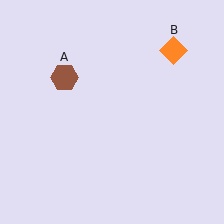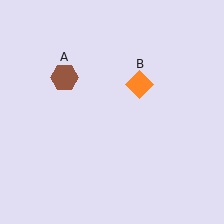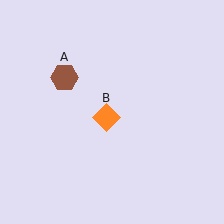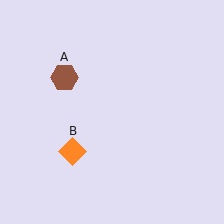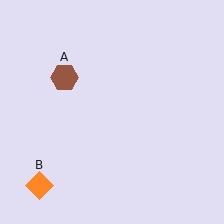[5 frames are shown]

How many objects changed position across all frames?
1 object changed position: orange diamond (object B).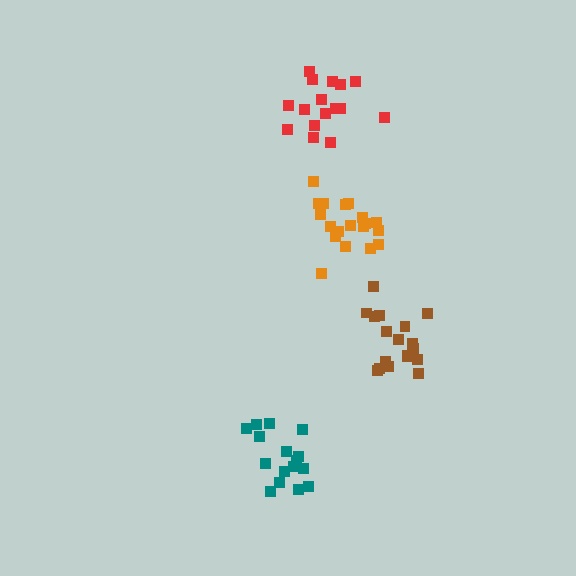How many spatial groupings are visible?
There are 4 spatial groupings.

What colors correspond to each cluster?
The clusters are colored: orange, brown, red, teal.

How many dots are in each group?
Group 1: 20 dots, Group 2: 19 dots, Group 3: 16 dots, Group 4: 16 dots (71 total).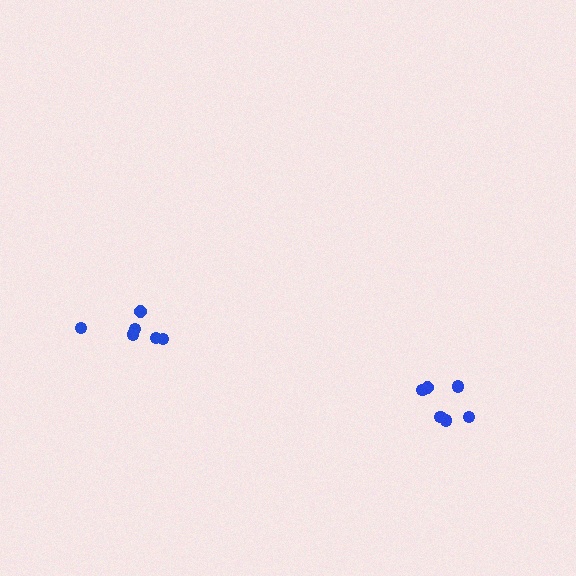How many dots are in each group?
Group 1: 6 dots, Group 2: 6 dots (12 total).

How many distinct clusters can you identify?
There are 2 distinct clusters.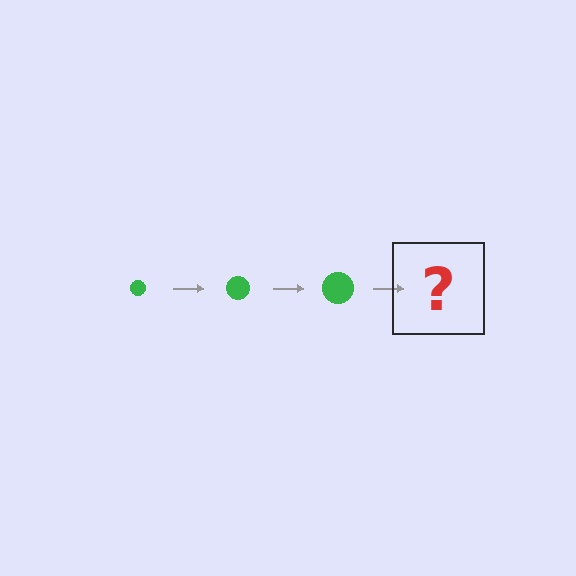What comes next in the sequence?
The next element should be a green circle, larger than the previous one.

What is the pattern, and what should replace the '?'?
The pattern is that the circle gets progressively larger each step. The '?' should be a green circle, larger than the previous one.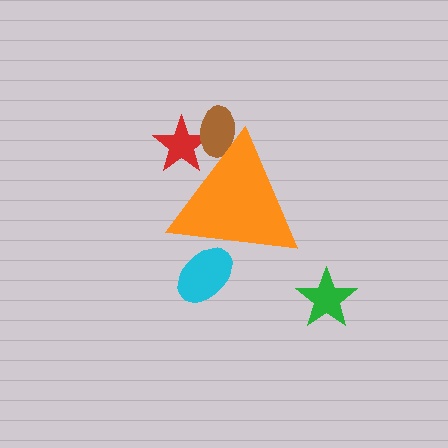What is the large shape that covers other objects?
An orange triangle.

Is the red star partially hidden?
Yes, the red star is partially hidden behind the orange triangle.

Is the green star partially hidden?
No, the green star is fully visible.